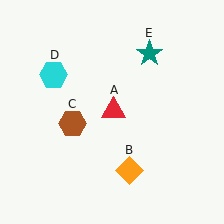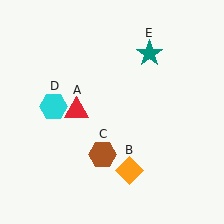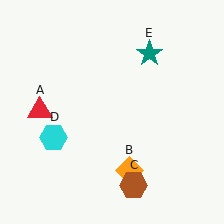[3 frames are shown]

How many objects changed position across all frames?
3 objects changed position: red triangle (object A), brown hexagon (object C), cyan hexagon (object D).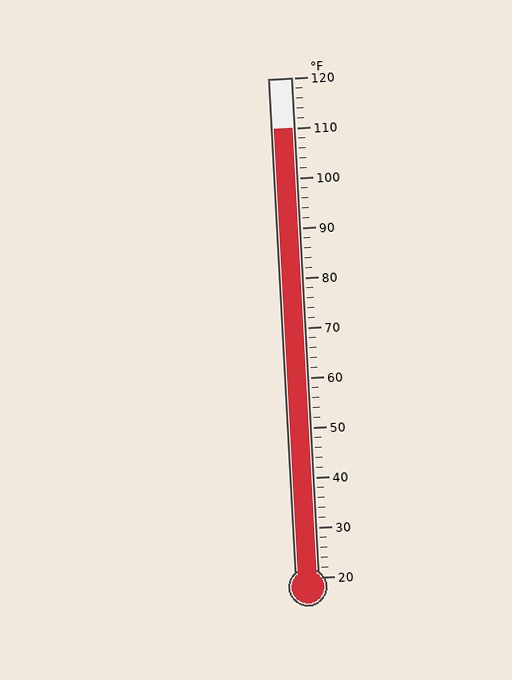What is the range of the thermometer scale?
The thermometer scale ranges from 20°F to 120°F.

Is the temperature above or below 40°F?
The temperature is above 40°F.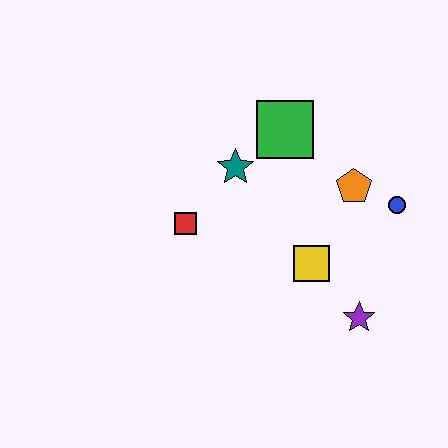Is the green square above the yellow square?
Yes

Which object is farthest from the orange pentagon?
The red square is farthest from the orange pentagon.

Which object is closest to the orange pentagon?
The blue circle is closest to the orange pentagon.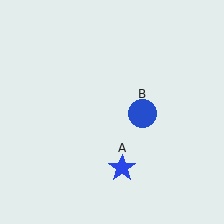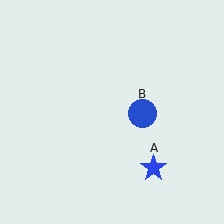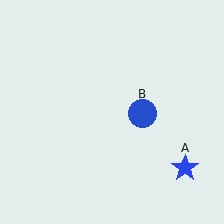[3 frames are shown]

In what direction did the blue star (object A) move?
The blue star (object A) moved right.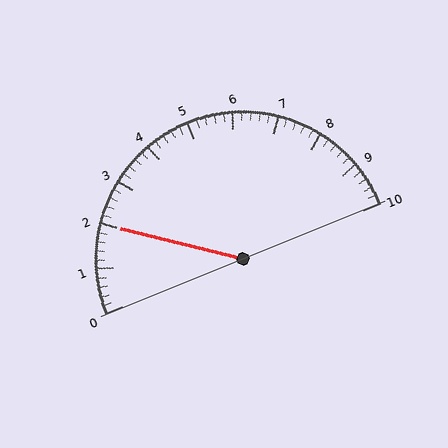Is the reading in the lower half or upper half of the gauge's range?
The reading is in the lower half of the range (0 to 10).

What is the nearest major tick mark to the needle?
The nearest major tick mark is 2.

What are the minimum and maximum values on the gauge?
The gauge ranges from 0 to 10.